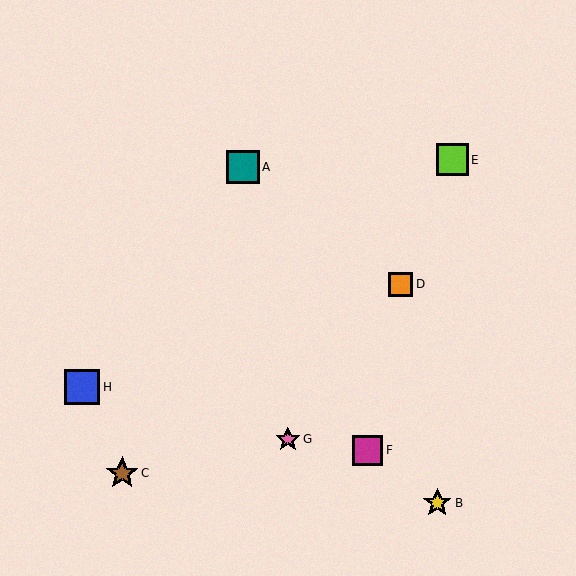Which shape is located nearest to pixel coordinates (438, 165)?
The lime square (labeled E) at (452, 160) is nearest to that location.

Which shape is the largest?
The blue square (labeled H) is the largest.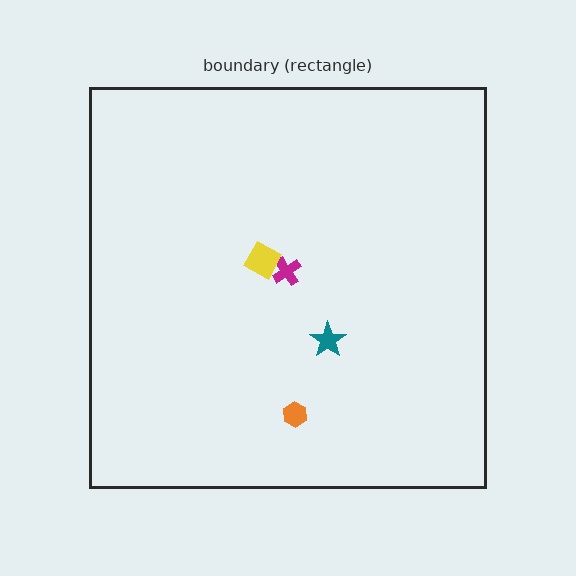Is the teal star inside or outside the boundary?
Inside.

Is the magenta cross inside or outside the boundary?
Inside.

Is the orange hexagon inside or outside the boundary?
Inside.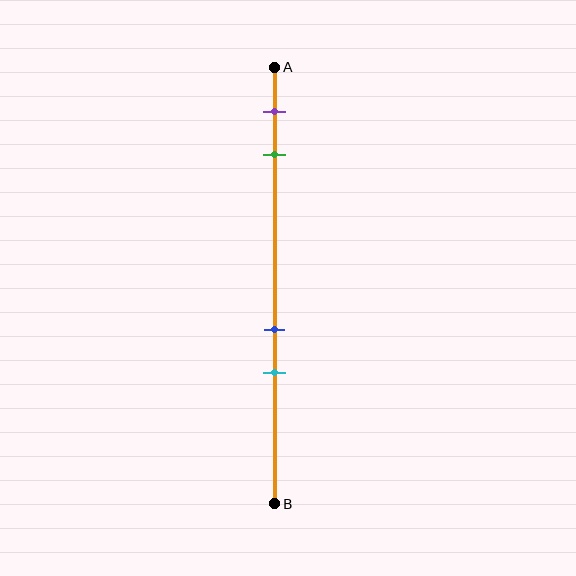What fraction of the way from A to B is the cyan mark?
The cyan mark is approximately 70% (0.7) of the way from A to B.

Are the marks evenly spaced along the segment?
No, the marks are not evenly spaced.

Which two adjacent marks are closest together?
The blue and cyan marks are the closest adjacent pair.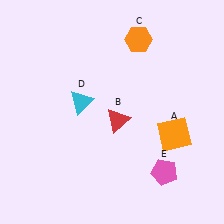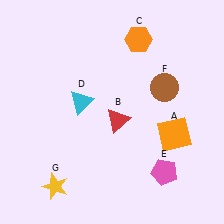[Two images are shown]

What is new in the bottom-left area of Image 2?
A yellow star (G) was added in the bottom-left area of Image 2.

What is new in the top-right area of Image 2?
A brown circle (F) was added in the top-right area of Image 2.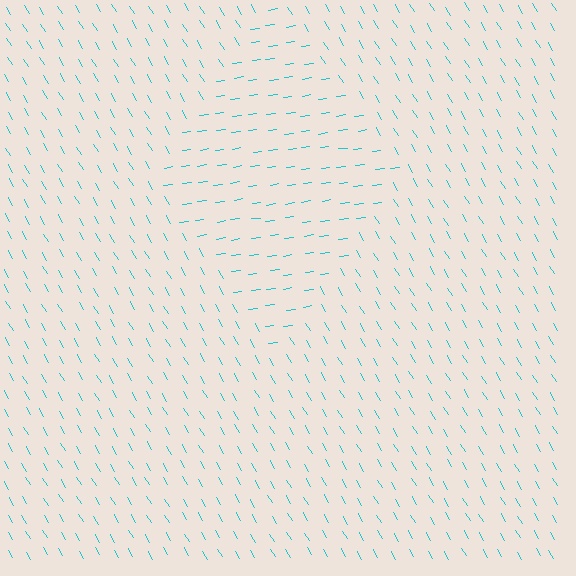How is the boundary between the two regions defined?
The boundary is defined purely by a change in line orientation (approximately 68 degrees difference). All lines are the same color and thickness.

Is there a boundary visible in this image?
Yes, there is a texture boundary formed by a change in line orientation.